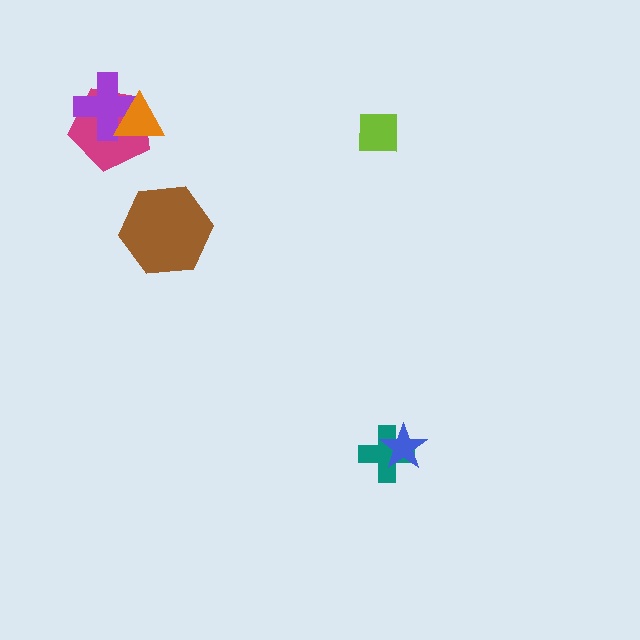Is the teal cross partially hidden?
Yes, it is partially covered by another shape.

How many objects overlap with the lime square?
0 objects overlap with the lime square.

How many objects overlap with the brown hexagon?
0 objects overlap with the brown hexagon.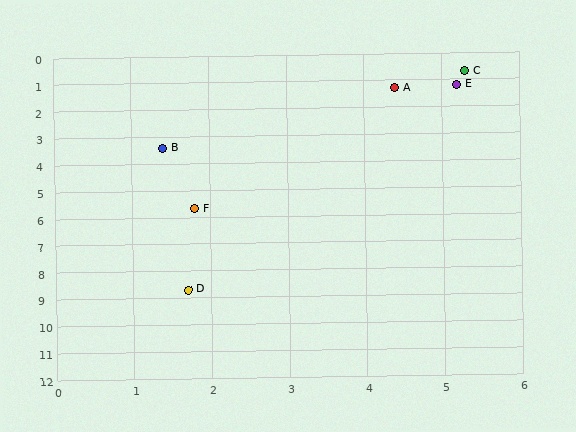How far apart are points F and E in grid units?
Points F and E are about 5.6 grid units apart.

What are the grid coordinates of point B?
Point B is at approximately (1.4, 3.4).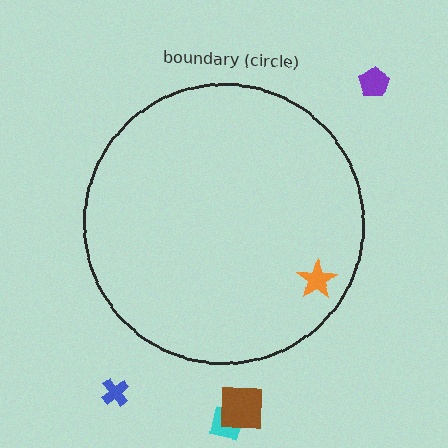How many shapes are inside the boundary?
1 inside, 4 outside.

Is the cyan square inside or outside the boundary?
Outside.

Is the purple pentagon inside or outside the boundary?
Outside.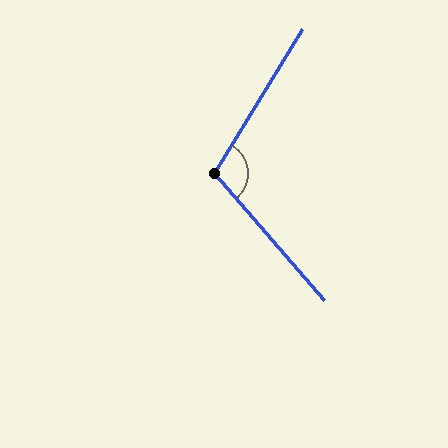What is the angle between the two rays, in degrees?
Approximately 108 degrees.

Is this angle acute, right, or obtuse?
It is obtuse.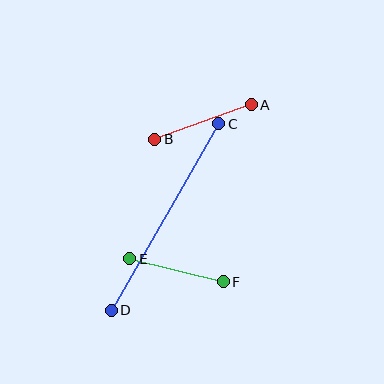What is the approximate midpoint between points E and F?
The midpoint is at approximately (176, 270) pixels.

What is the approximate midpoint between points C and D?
The midpoint is at approximately (165, 217) pixels.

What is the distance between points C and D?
The distance is approximately 215 pixels.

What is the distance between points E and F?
The distance is approximately 97 pixels.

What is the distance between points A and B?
The distance is approximately 103 pixels.